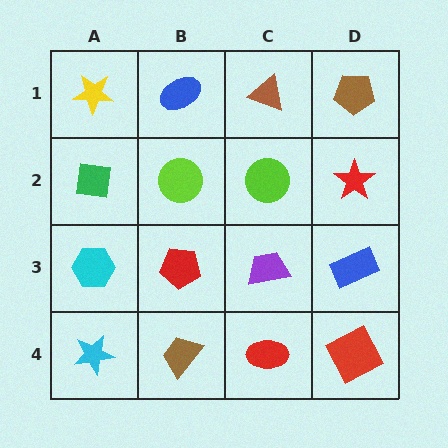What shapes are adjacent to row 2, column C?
A brown triangle (row 1, column C), a purple trapezoid (row 3, column C), a lime circle (row 2, column B), a red star (row 2, column D).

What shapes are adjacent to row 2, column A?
A yellow star (row 1, column A), a cyan hexagon (row 3, column A), a lime circle (row 2, column B).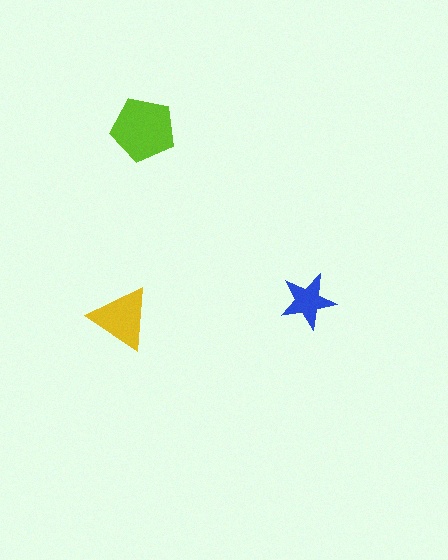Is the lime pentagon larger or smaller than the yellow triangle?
Larger.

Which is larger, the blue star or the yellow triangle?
The yellow triangle.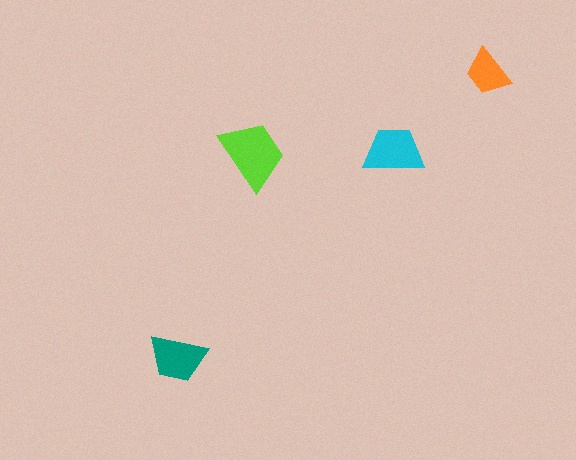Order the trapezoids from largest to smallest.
the lime one, the cyan one, the teal one, the orange one.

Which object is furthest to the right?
The orange trapezoid is rightmost.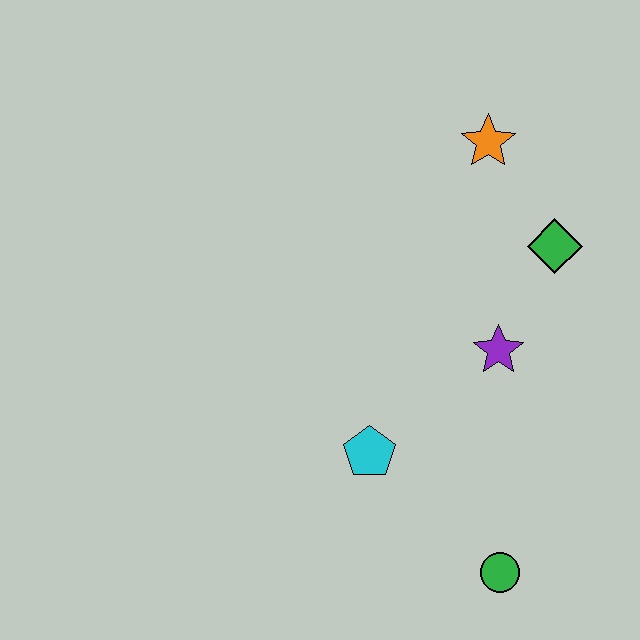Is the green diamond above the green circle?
Yes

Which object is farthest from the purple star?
The green circle is farthest from the purple star.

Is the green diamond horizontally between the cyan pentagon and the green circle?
No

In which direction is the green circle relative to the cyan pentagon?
The green circle is to the right of the cyan pentagon.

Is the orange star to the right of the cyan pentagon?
Yes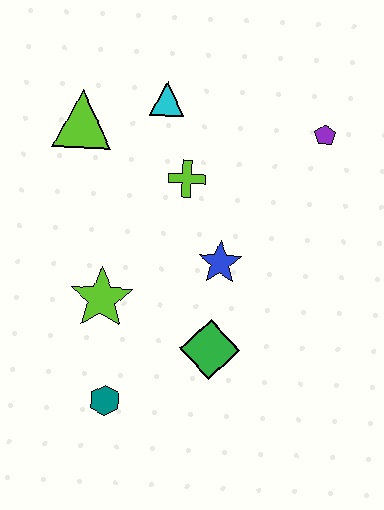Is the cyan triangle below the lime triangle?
No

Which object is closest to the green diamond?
The blue star is closest to the green diamond.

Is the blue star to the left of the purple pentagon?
Yes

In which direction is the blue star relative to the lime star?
The blue star is to the right of the lime star.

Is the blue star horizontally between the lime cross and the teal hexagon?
No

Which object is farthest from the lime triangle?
The teal hexagon is farthest from the lime triangle.